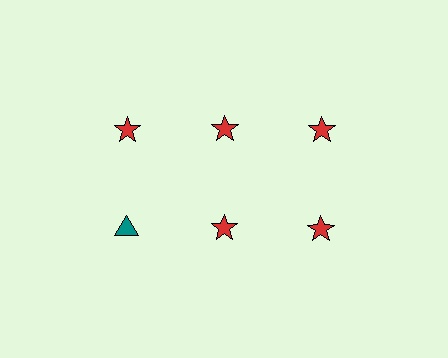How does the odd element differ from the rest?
It differs in both color (teal instead of red) and shape (triangle instead of star).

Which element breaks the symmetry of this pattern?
The teal triangle in the second row, leftmost column breaks the symmetry. All other shapes are red stars.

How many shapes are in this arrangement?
There are 6 shapes arranged in a grid pattern.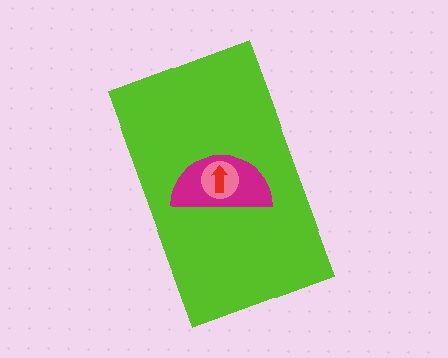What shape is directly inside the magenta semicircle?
The pink circle.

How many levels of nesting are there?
4.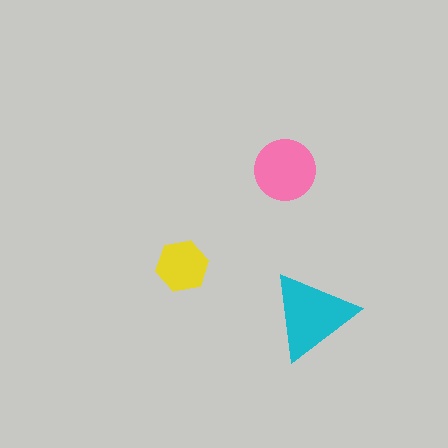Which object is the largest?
The cyan triangle.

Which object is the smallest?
The yellow hexagon.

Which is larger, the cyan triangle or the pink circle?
The cyan triangle.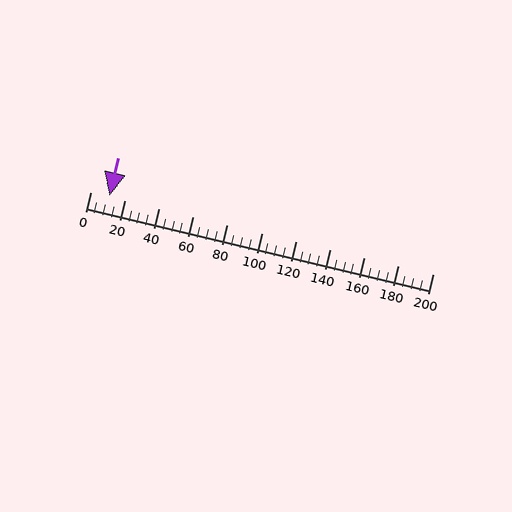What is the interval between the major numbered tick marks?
The major tick marks are spaced 20 units apart.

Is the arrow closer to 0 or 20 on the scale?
The arrow is closer to 20.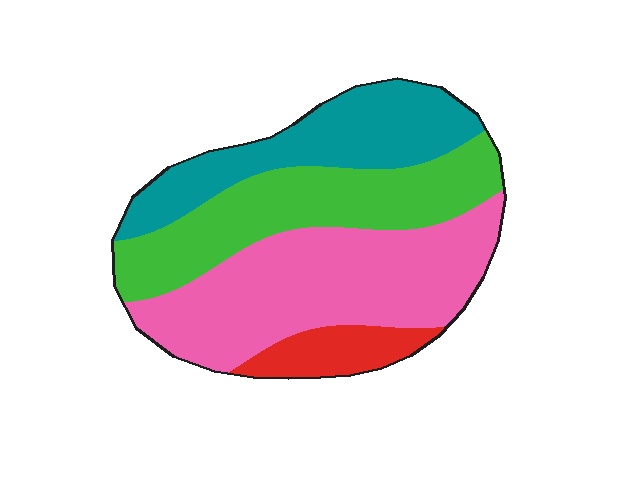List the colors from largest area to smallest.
From largest to smallest: pink, green, teal, red.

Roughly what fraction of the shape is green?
Green takes up about one quarter (1/4) of the shape.